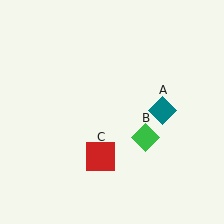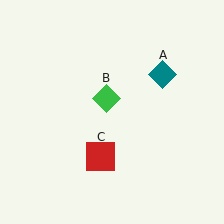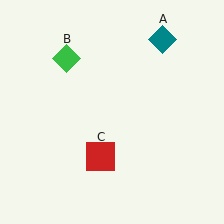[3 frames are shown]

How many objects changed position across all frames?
2 objects changed position: teal diamond (object A), green diamond (object B).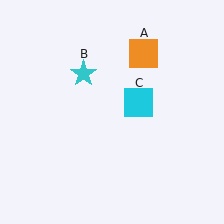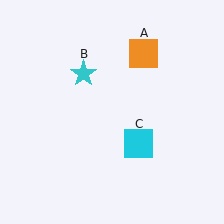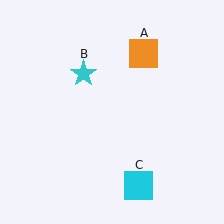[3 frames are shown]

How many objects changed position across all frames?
1 object changed position: cyan square (object C).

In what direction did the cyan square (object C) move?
The cyan square (object C) moved down.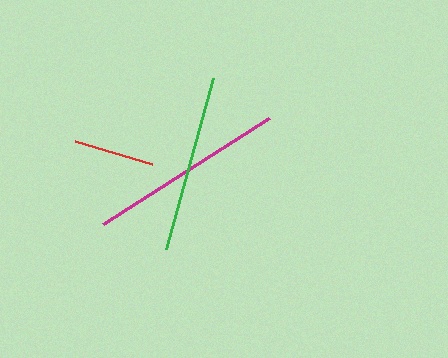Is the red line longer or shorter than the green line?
The green line is longer than the red line.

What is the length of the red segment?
The red segment is approximately 81 pixels long.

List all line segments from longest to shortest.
From longest to shortest: magenta, green, red.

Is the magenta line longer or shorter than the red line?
The magenta line is longer than the red line.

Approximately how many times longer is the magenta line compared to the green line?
The magenta line is approximately 1.1 times the length of the green line.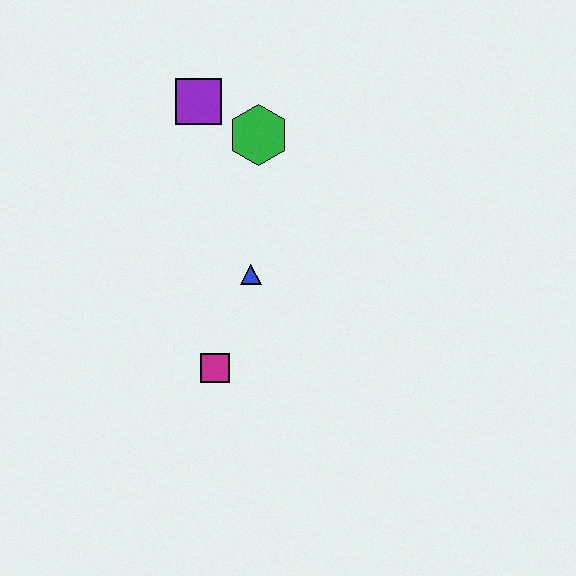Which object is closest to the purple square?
The green hexagon is closest to the purple square.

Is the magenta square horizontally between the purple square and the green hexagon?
Yes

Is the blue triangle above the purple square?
No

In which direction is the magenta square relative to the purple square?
The magenta square is below the purple square.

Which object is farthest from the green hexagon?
The magenta square is farthest from the green hexagon.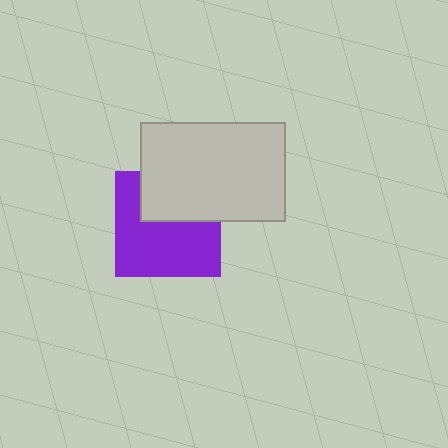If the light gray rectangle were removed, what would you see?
You would see the complete purple square.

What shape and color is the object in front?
The object in front is a light gray rectangle.